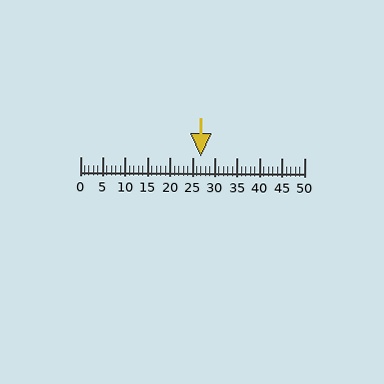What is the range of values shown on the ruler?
The ruler shows values from 0 to 50.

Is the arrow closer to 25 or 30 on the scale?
The arrow is closer to 25.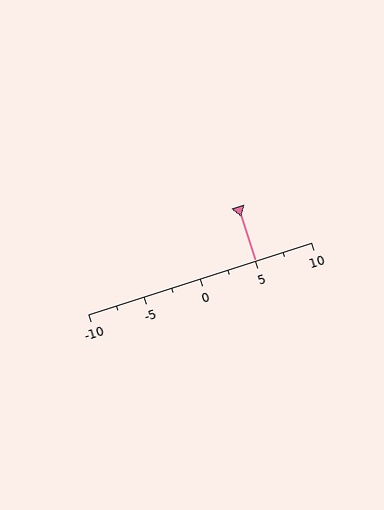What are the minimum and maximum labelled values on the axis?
The axis runs from -10 to 10.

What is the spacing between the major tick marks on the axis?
The major ticks are spaced 5 apart.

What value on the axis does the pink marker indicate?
The marker indicates approximately 5.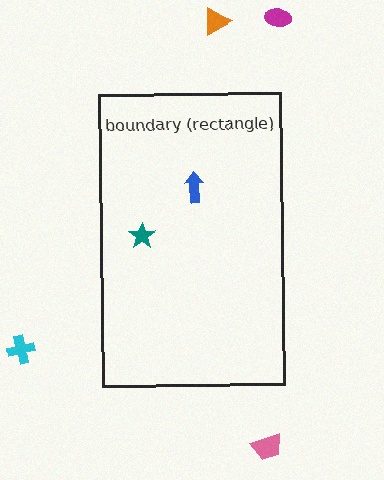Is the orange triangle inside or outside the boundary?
Outside.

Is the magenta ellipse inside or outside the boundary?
Outside.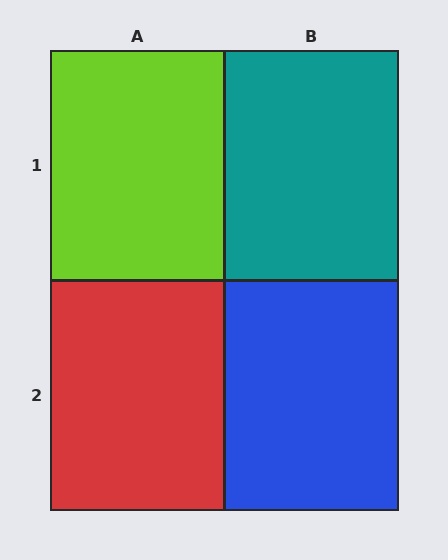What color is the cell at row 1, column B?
Teal.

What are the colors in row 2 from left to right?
Red, blue.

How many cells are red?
1 cell is red.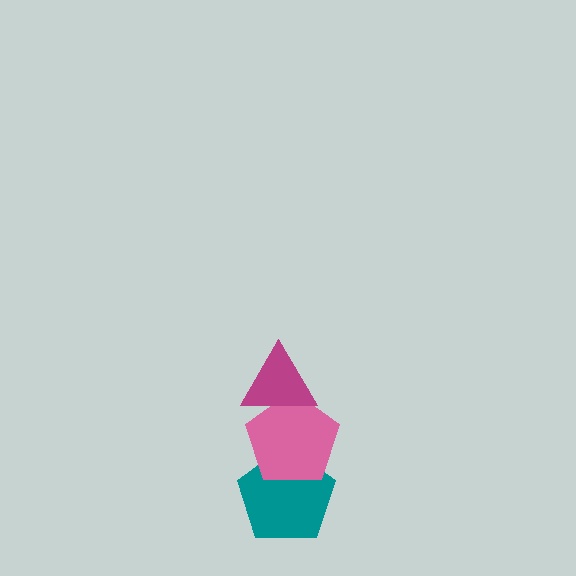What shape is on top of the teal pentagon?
The pink pentagon is on top of the teal pentagon.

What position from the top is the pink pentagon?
The pink pentagon is 2nd from the top.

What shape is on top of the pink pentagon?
The magenta triangle is on top of the pink pentagon.